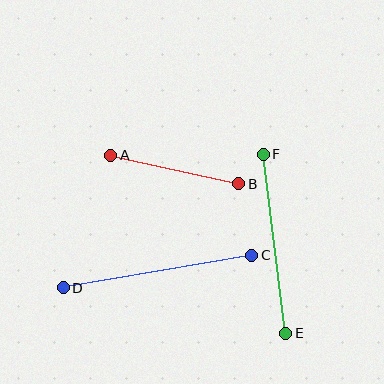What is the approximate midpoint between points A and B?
The midpoint is at approximately (175, 169) pixels.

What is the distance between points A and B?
The distance is approximately 131 pixels.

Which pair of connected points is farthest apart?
Points C and D are farthest apart.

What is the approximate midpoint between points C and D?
The midpoint is at approximately (158, 272) pixels.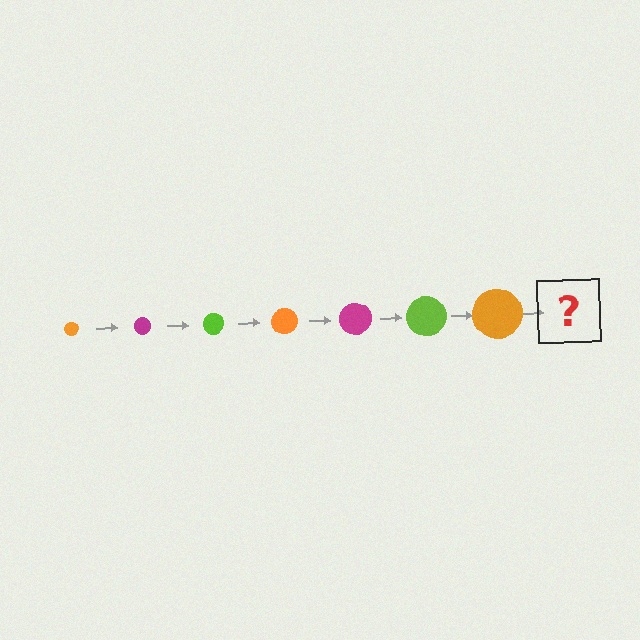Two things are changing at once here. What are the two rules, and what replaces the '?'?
The two rules are that the circle grows larger each step and the color cycles through orange, magenta, and lime. The '?' should be a magenta circle, larger than the previous one.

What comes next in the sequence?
The next element should be a magenta circle, larger than the previous one.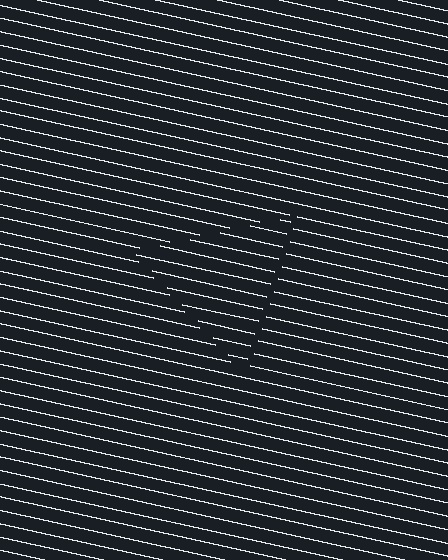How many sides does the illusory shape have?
3 sides — the line-ends trace a triangle.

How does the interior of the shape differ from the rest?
The interior of the shape contains the same grating, shifted by half a period — the contour is defined by the phase discontinuity where line-ends from the inner and outer gratings abut.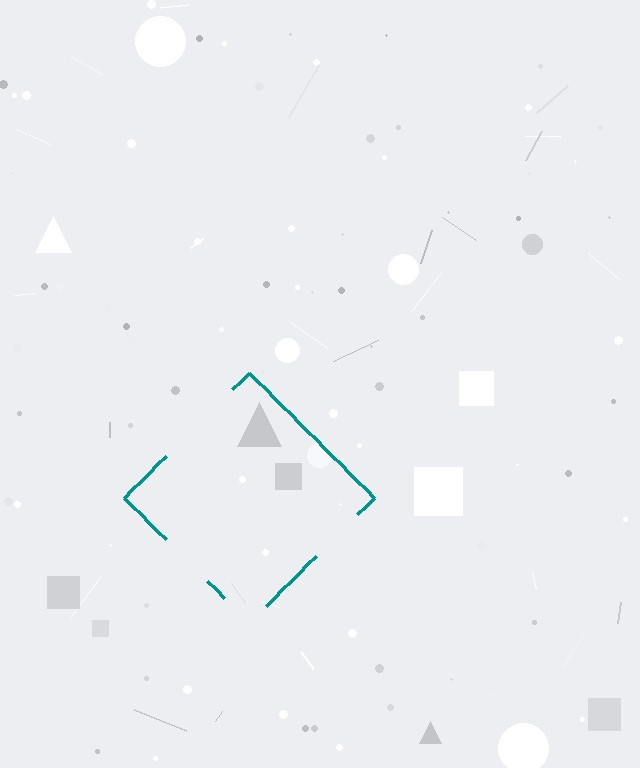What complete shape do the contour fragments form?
The contour fragments form a diamond.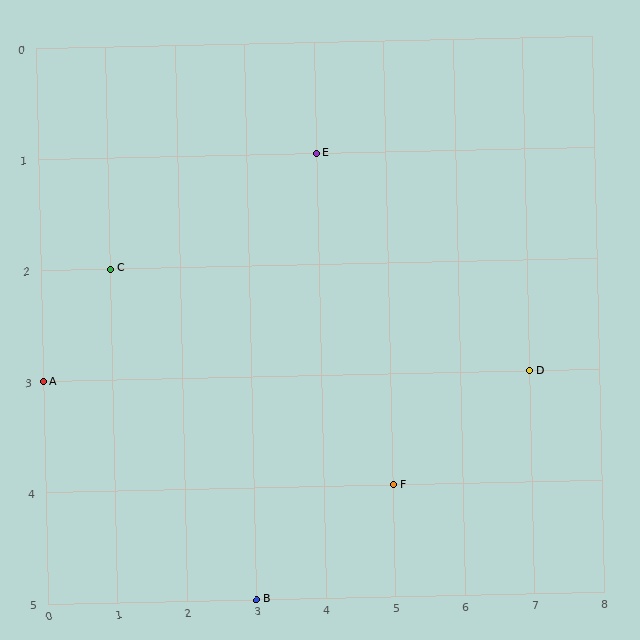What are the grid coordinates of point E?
Point E is at grid coordinates (4, 1).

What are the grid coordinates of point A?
Point A is at grid coordinates (0, 3).